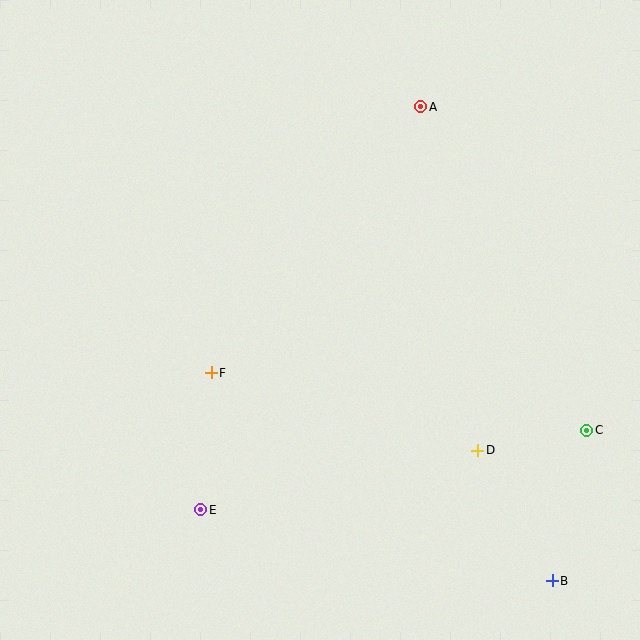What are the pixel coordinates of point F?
Point F is at (211, 373).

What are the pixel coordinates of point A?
Point A is at (421, 107).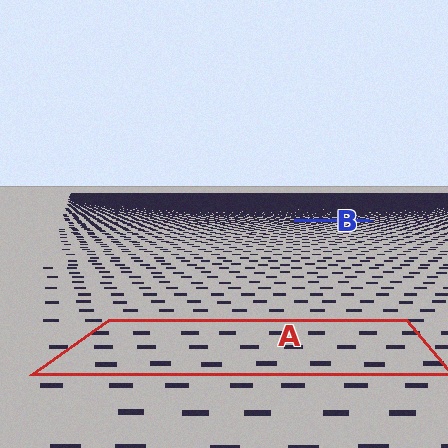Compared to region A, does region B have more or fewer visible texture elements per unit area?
Region B has more texture elements per unit area — they are packed more densely because it is farther away.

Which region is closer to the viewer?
Region A is closer. The texture elements there are larger and more spread out.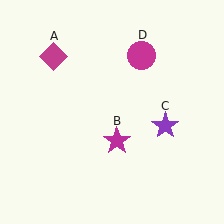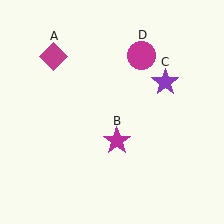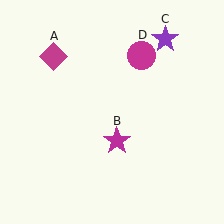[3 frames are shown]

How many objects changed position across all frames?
1 object changed position: purple star (object C).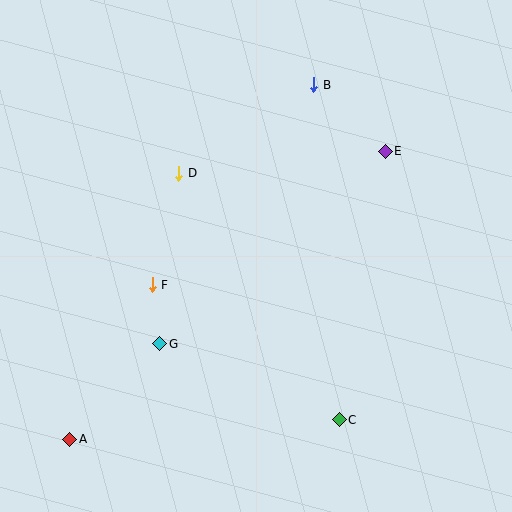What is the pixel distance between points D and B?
The distance between D and B is 161 pixels.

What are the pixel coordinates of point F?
Point F is at (152, 285).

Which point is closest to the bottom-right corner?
Point C is closest to the bottom-right corner.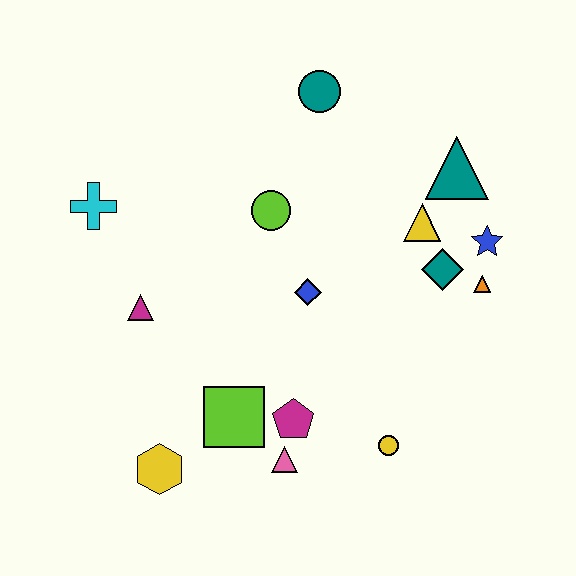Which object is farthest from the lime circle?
The yellow hexagon is farthest from the lime circle.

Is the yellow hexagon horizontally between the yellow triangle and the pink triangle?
No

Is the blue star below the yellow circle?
No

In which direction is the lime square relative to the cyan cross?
The lime square is below the cyan cross.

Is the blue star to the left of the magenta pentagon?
No